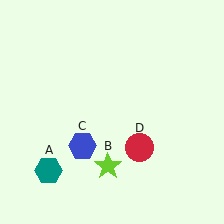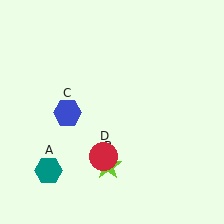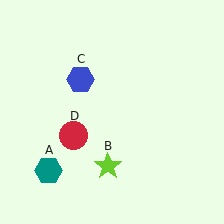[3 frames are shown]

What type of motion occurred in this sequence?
The blue hexagon (object C), red circle (object D) rotated clockwise around the center of the scene.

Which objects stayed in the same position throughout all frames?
Teal hexagon (object A) and lime star (object B) remained stationary.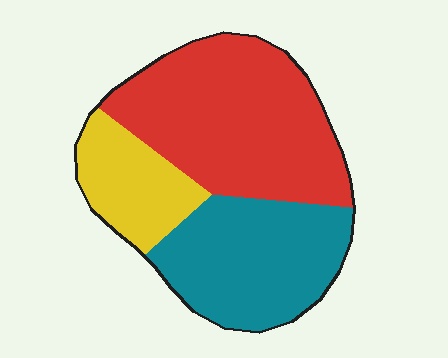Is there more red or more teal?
Red.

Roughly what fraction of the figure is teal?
Teal takes up between a third and a half of the figure.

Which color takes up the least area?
Yellow, at roughly 20%.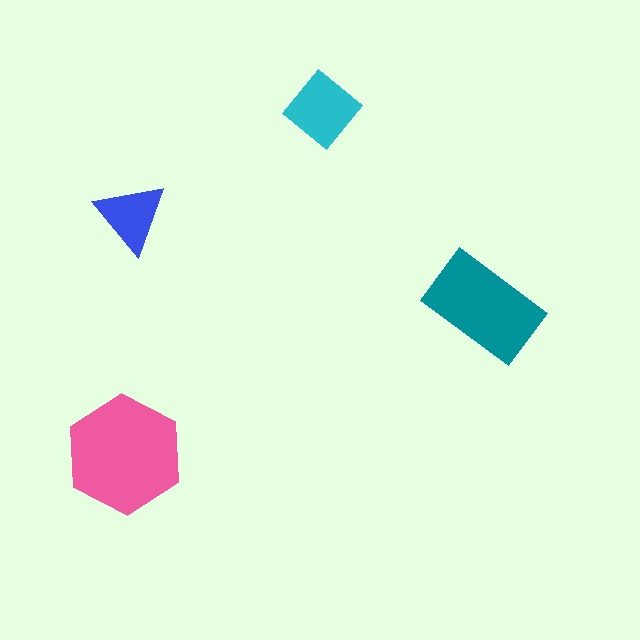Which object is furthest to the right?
The teal rectangle is rightmost.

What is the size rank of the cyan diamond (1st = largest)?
3rd.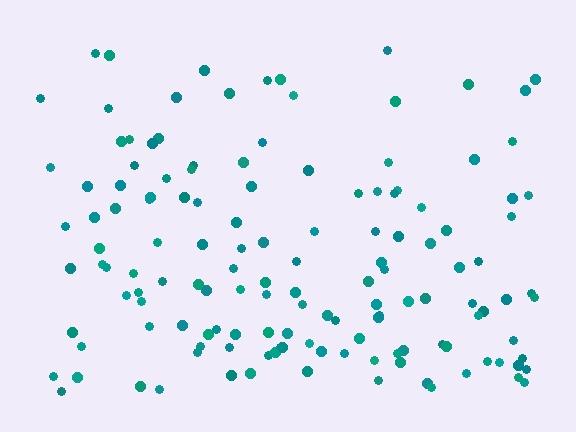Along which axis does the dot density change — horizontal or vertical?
Vertical.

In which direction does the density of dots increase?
From top to bottom, with the bottom side densest.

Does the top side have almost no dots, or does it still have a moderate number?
Still a moderate number, just noticeably fewer than the bottom.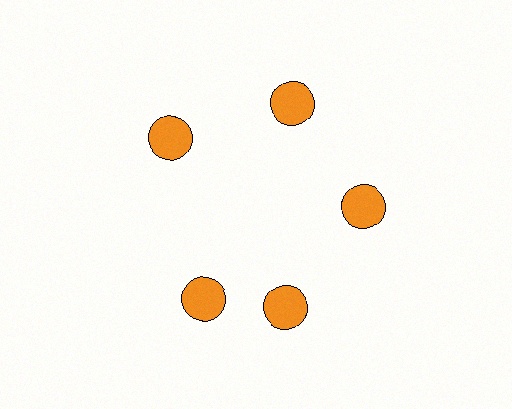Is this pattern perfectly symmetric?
No. The 5 orange circles are arranged in a ring, but one element near the 8 o'clock position is rotated out of alignment along the ring, breaking the 5-fold rotational symmetry.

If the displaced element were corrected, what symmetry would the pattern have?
It would have 5-fold rotational symmetry — the pattern would map onto itself every 72 degrees.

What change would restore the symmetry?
The symmetry would be restored by rotating it back into even spacing with its neighbors so that all 5 circles sit at equal angles and equal distance from the center.